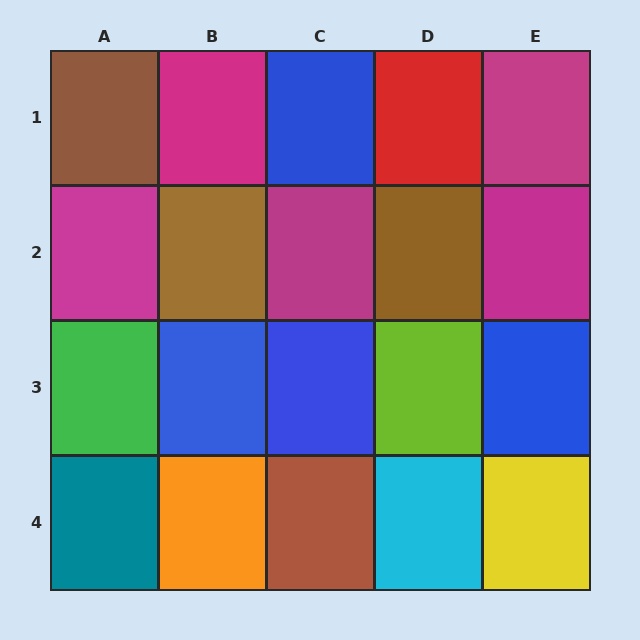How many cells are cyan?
1 cell is cyan.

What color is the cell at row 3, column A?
Green.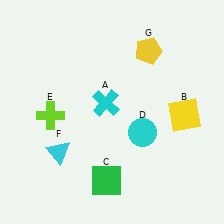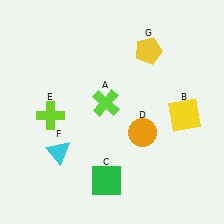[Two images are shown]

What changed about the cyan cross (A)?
In Image 1, A is cyan. In Image 2, it changed to lime.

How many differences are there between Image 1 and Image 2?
There are 2 differences between the two images.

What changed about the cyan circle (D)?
In Image 1, D is cyan. In Image 2, it changed to orange.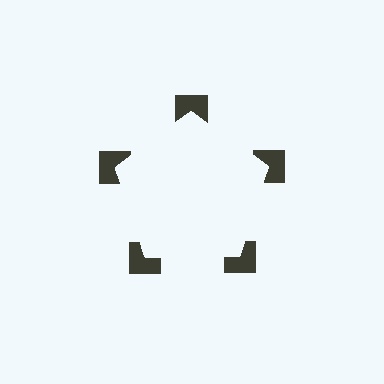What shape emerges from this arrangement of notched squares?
An illusory pentagon — its edges are inferred from the aligned wedge cuts in the notched squares, not physically drawn.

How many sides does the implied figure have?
5 sides.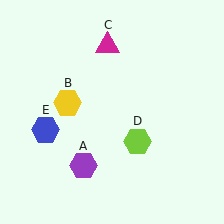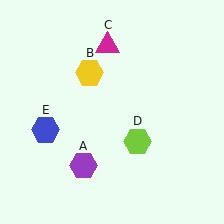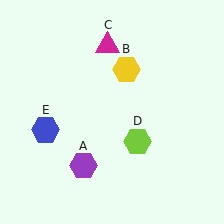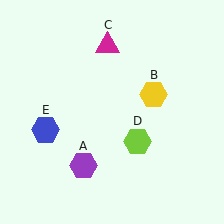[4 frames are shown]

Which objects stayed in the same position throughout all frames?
Purple hexagon (object A) and magenta triangle (object C) and lime hexagon (object D) and blue hexagon (object E) remained stationary.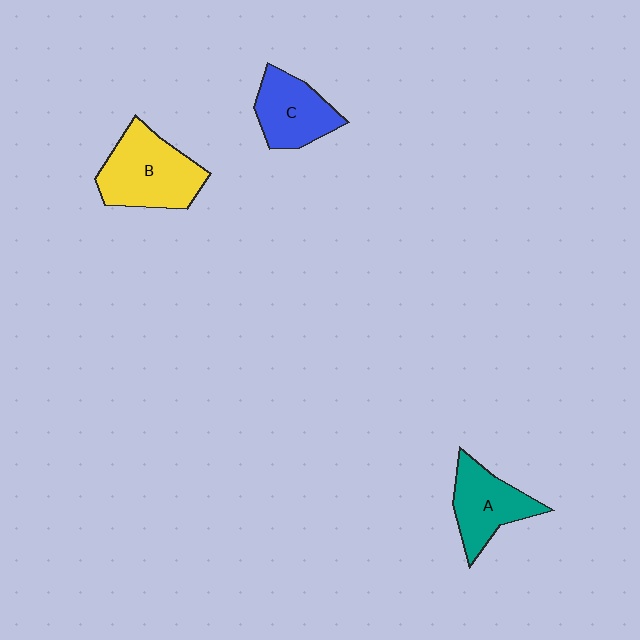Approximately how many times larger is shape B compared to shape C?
Approximately 1.4 times.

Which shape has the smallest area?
Shape C (blue).